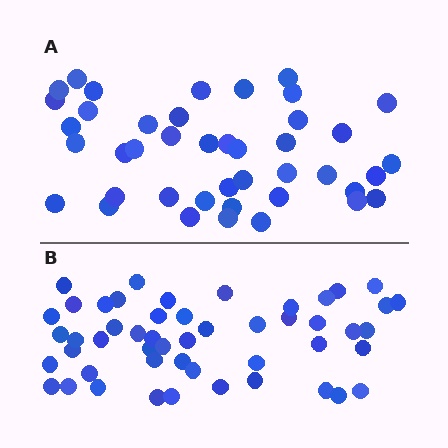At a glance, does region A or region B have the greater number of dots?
Region B (the bottom region) has more dots.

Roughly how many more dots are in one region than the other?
Region B has roughly 8 or so more dots than region A.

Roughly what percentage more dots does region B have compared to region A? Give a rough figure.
About 20% more.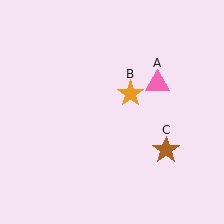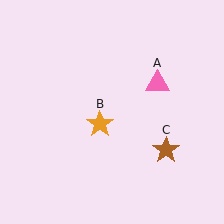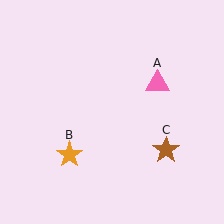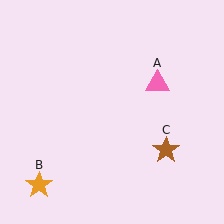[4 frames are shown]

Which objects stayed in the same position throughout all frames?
Pink triangle (object A) and brown star (object C) remained stationary.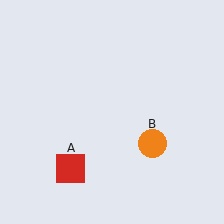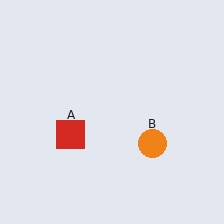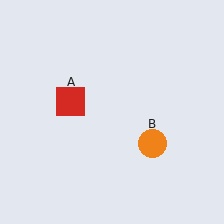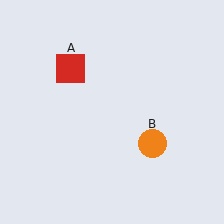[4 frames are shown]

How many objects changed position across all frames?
1 object changed position: red square (object A).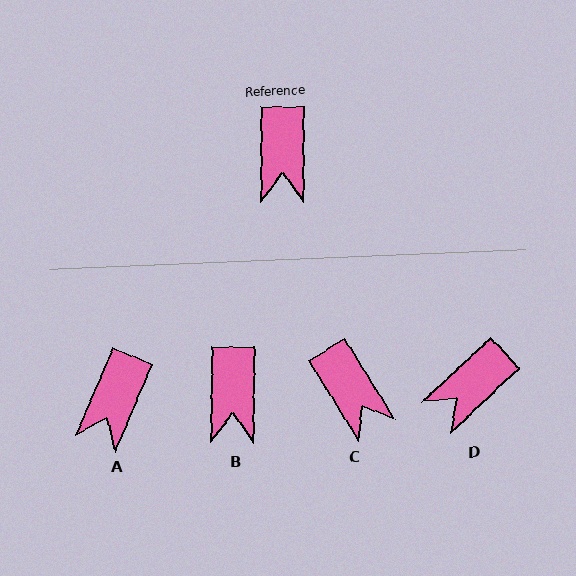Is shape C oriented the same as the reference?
No, it is off by about 32 degrees.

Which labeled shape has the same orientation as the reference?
B.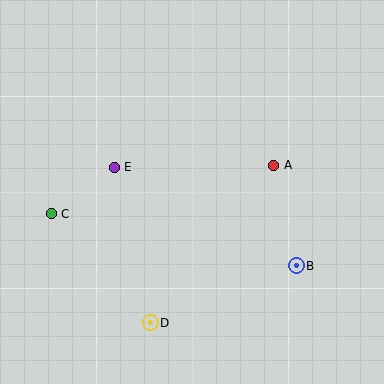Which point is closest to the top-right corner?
Point A is closest to the top-right corner.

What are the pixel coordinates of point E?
Point E is at (114, 167).